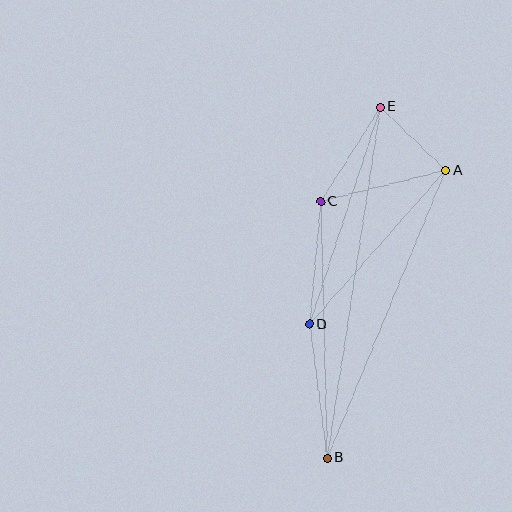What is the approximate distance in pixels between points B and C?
The distance between B and C is approximately 256 pixels.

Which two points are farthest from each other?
Points B and E are farthest from each other.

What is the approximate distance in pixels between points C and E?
The distance between C and E is approximately 112 pixels.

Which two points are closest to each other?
Points A and E are closest to each other.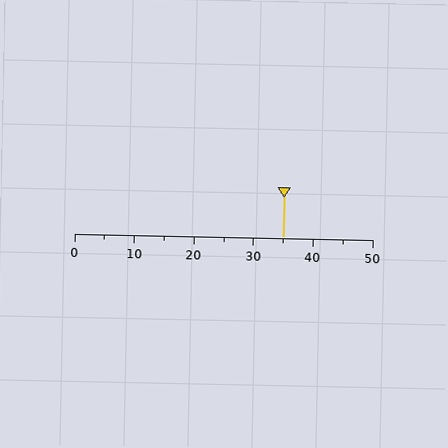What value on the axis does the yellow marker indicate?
The marker indicates approximately 35.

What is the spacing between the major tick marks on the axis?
The major ticks are spaced 10 apart.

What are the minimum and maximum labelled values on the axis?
The axis runs from 0 to 50.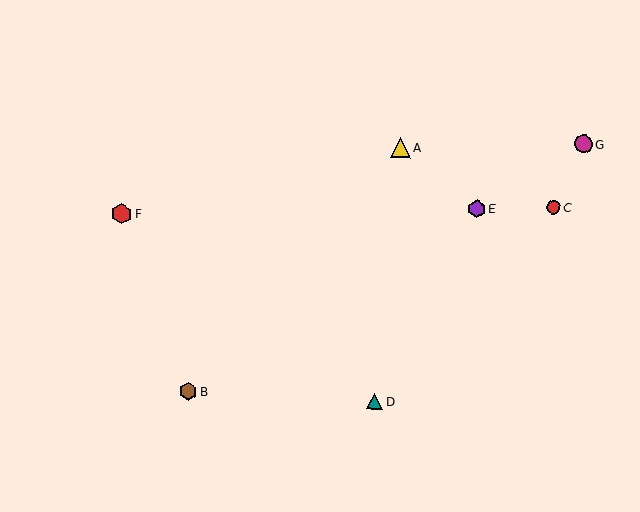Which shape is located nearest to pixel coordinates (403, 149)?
The yellow triangle (labeled A) at (400, 148) is nearest to that location.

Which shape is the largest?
The red hexagon (labeled F) is the largest.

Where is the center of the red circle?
The center of the red circle is at (553, 207).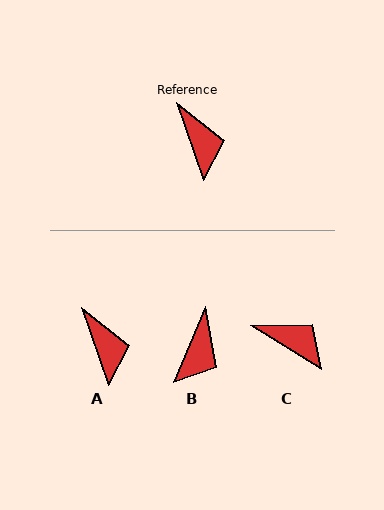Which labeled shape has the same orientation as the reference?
A.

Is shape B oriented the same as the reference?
No, it is off by about 42 degrees.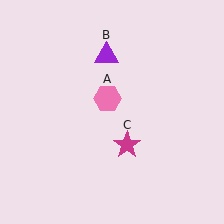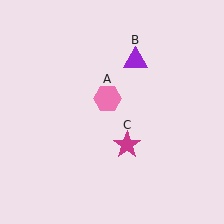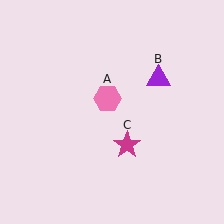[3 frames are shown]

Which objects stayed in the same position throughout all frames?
Pink hexagon (object A) and magenta star (object C) remained stationary.